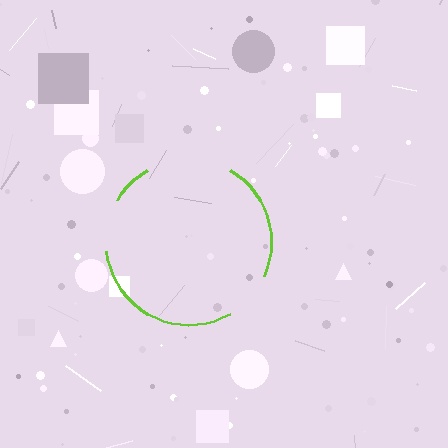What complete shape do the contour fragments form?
The contour fragments form a circle.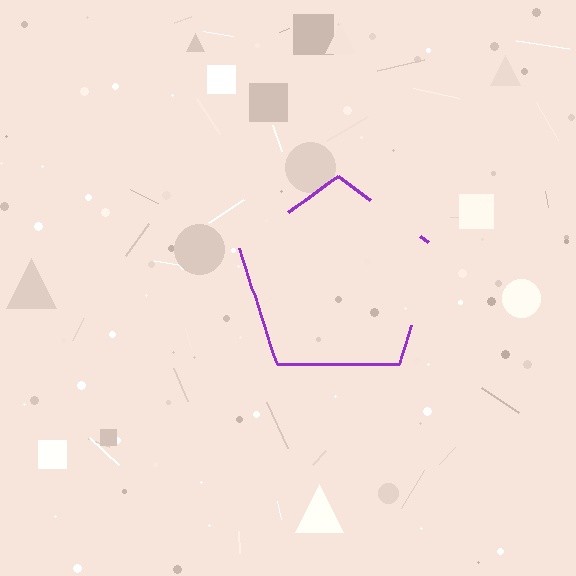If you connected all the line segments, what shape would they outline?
They would outline a pentagon.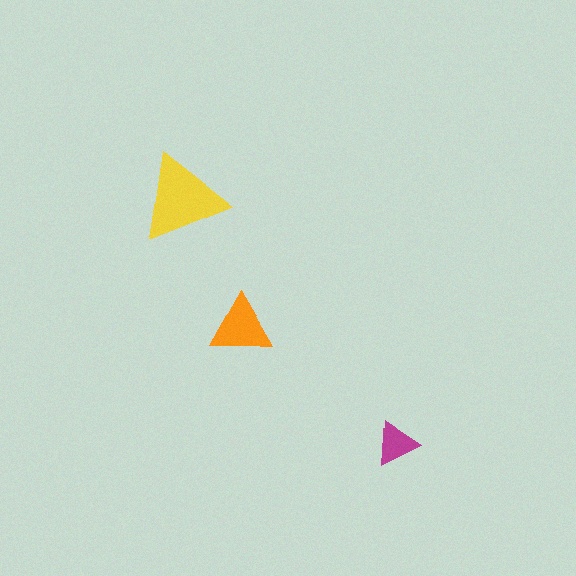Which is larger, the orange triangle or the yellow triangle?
The yellow one.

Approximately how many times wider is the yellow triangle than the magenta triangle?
About 2 times wider.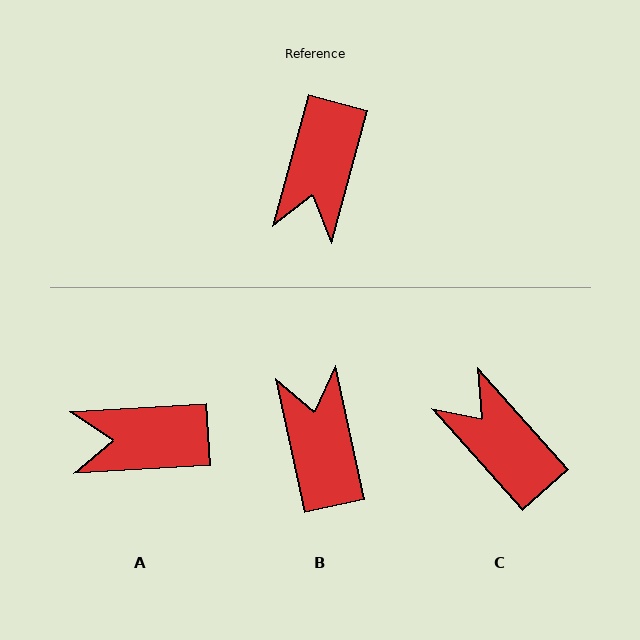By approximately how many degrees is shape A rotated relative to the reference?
Approximately 71 degrees clockwise.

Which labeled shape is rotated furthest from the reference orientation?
B, about 152 degrees away.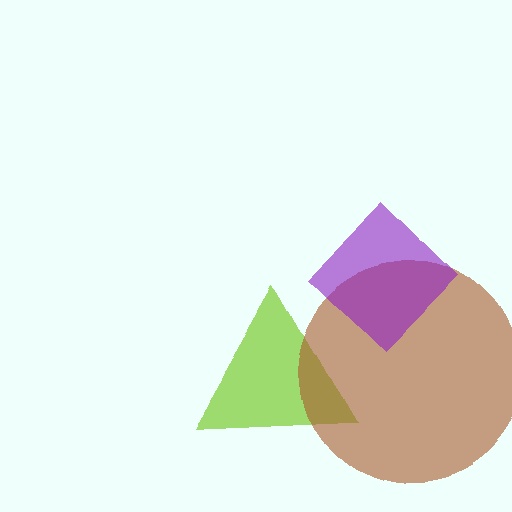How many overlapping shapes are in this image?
There are 3 overlapping shapes in the image.